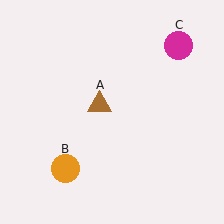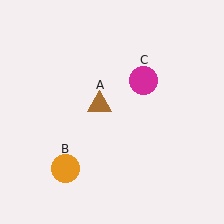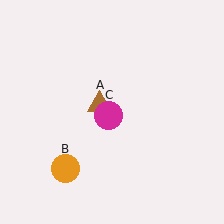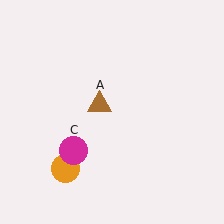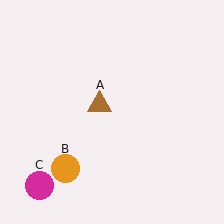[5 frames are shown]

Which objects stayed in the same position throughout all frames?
Brown triangle (object A) and orange circle (object B) remained stationary.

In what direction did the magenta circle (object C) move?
The magenta circle (object C) moved down and to the left.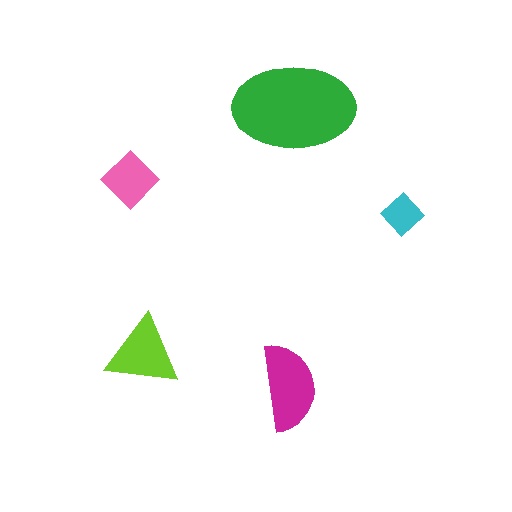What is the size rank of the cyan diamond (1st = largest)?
5th.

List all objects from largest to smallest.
The green ellipse, the magenta semicircle, the lime triangle, the pink diamond, the cyan diamond.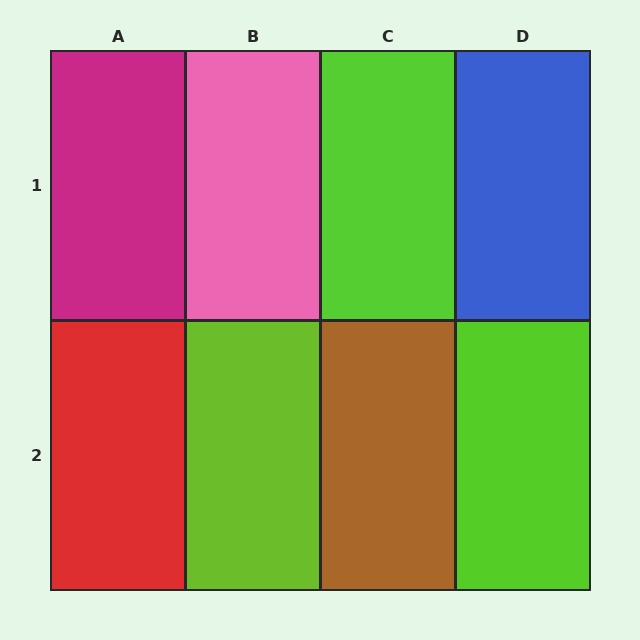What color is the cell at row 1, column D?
Blue.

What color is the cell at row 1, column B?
Pink.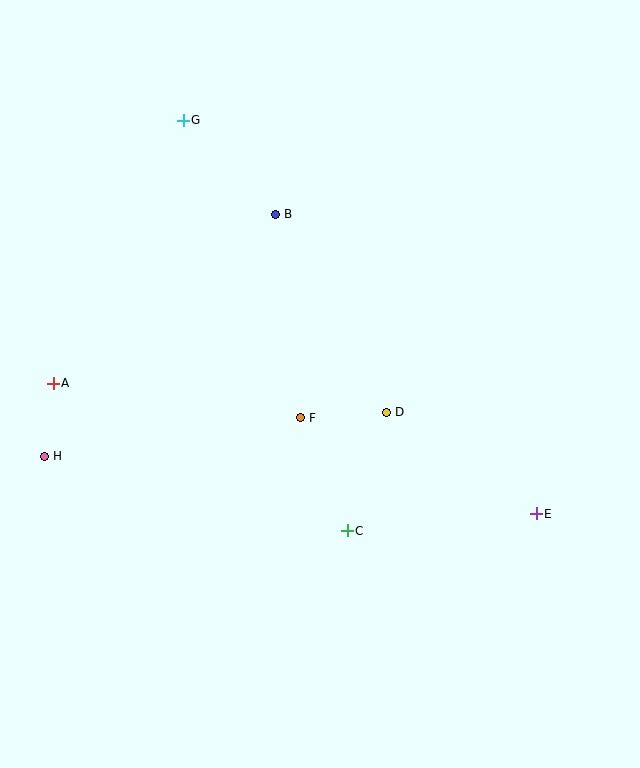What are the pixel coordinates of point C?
Point C is at (347, 531).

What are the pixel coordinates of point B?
Point B is at (276, 214).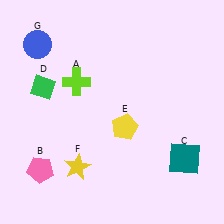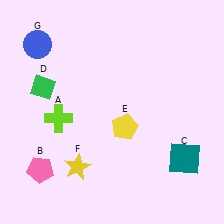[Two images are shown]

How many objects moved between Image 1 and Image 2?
1 object moved between the two images.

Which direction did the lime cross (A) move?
The lime cross (A) moved down.